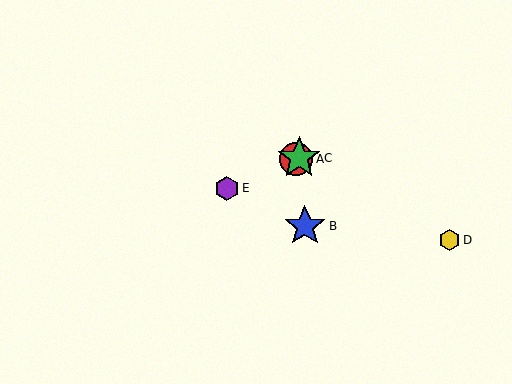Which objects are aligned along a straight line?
Objects A, C, E are aligned along a straight line.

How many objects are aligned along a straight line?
3 objects (A, C, E) are aligned along a straight line.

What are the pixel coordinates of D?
Object D is at (450, 240).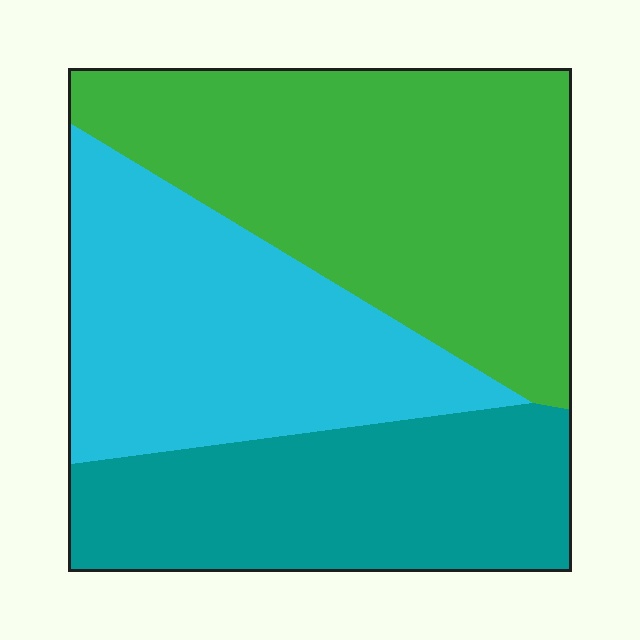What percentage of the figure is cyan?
Cyan covers 31% of the figure.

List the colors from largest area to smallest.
From largest to smallest: green, cyan, teal.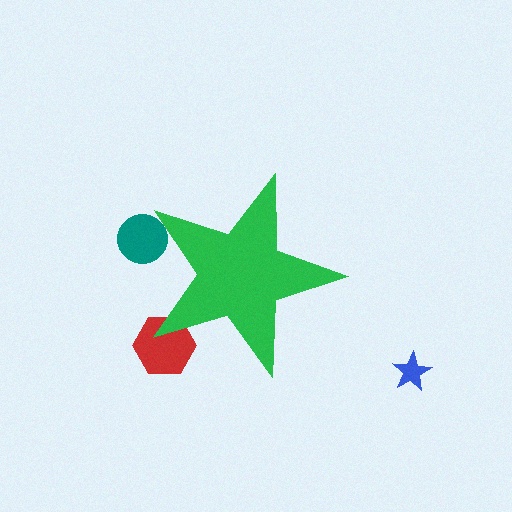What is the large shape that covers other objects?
A green star.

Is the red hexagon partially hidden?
Yes, the red hexagon is partially hidden behind the green star.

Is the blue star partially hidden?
No, the blue star is fully visible.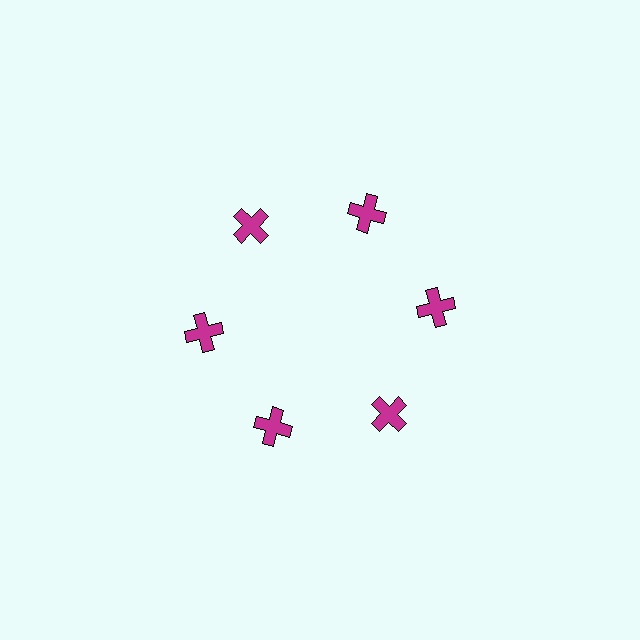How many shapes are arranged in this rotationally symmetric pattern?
There are 6 shapes, arranged in 6 groups of 1.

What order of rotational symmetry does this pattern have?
This pattern has 6-fold rotational symmetry.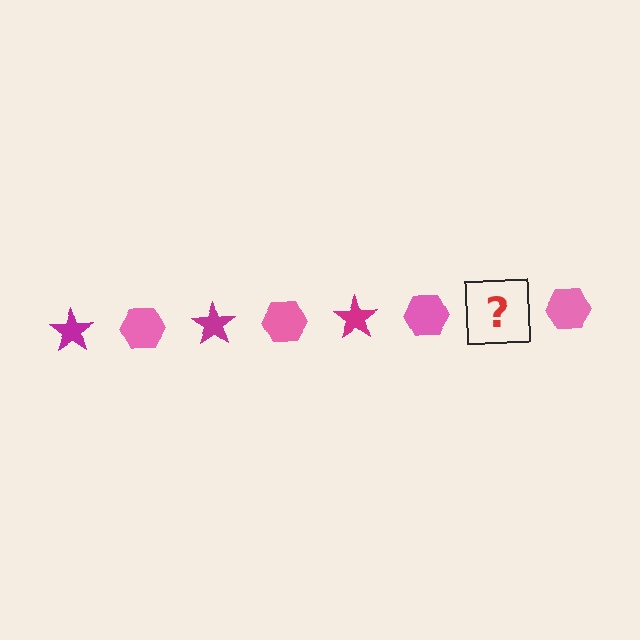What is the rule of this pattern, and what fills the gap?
The rule is that the pattern alternates between magenta star and pink hexagon. The gap should be filled with a magenta star.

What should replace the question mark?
The question mark should be replaced with a magenta star.